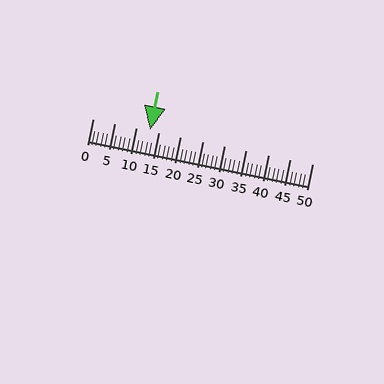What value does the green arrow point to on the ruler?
The green arrow points to approximately 13.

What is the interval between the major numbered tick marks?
The major tick marks are spaced 5 units apart.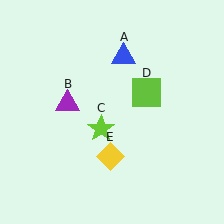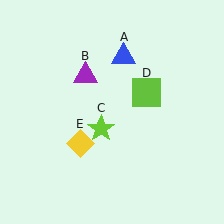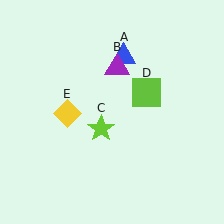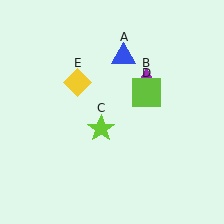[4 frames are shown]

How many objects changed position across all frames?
2 objects changed position: purple triangle (object B), yellow diamond (object E).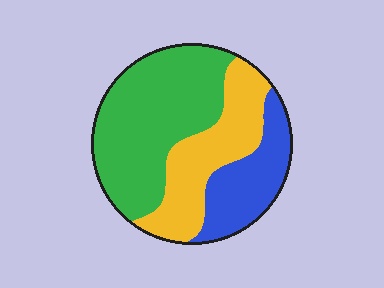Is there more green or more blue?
Green.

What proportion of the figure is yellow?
Yellow takes up about one third (1/3) of the figure.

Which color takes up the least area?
Blue, at roughly 20%.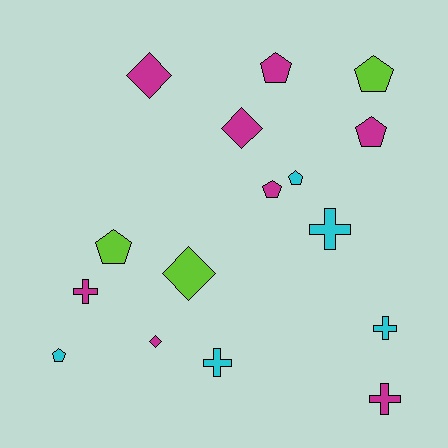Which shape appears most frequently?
Pentagon, with 7 objects.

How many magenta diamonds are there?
There are 3 magenta diamonds.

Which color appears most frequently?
Magenta, with 8 objects.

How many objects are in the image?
There are 16 objects.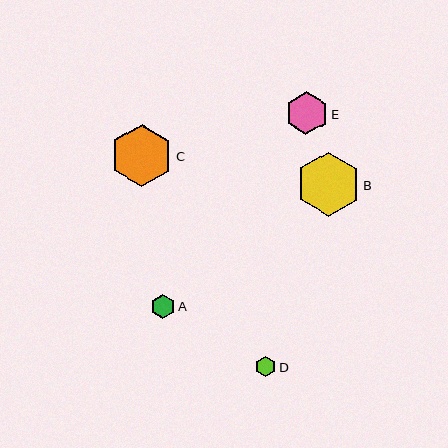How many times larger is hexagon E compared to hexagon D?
Hexagon E is approximately 2.1 times the size of hexagon D.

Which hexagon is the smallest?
Hexagon D is the smallest with a size of approximately 21 pixels.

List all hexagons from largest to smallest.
From largest to smallest: B, C, E, A, D.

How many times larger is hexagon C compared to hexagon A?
Hexagon C is approximately 2.6 times the size of hexagon A.